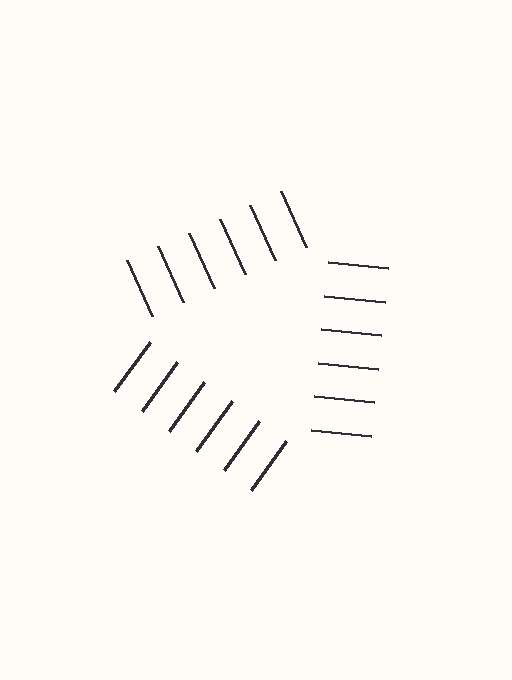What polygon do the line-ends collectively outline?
An illusory triangle — the line segments terminate on its edges but no continuous stroke is drawn.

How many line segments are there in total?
18 — 6 along each of the 3 edges.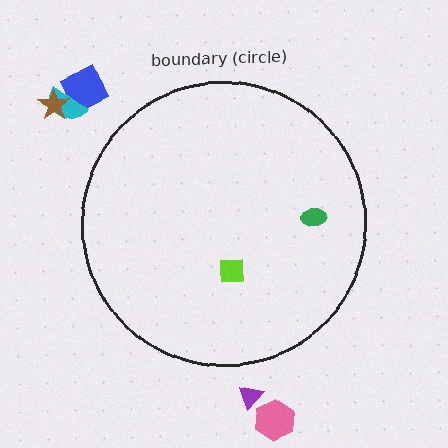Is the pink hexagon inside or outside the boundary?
Outside.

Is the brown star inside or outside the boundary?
Outside.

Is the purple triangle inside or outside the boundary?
Outside.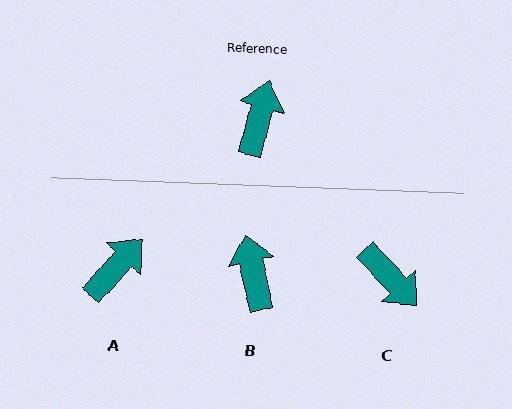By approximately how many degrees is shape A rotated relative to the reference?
Approximately 27 degrees clockwise.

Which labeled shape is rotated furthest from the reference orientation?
C, about 122 degrees away.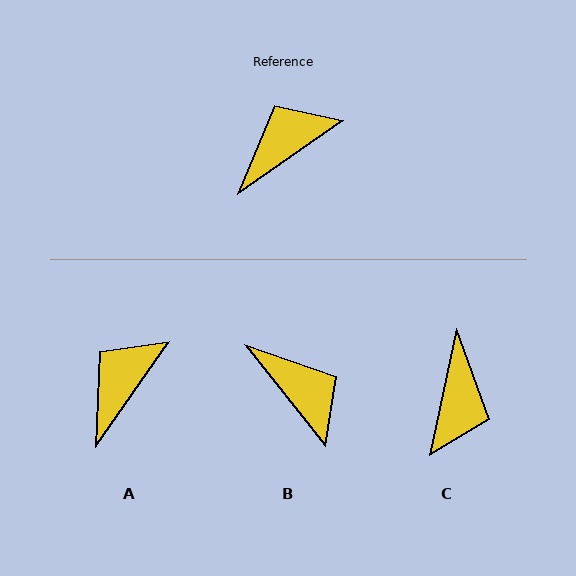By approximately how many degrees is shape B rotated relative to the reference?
Approximately 86 degrees clockwise.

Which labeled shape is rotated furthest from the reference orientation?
C, about 137 degrees away.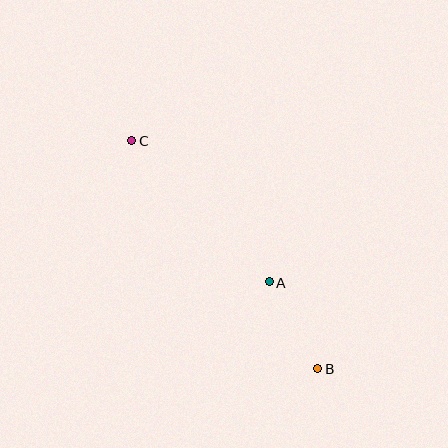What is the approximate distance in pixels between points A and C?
The distance between A and C is approximately 197 pixels.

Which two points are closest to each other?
Points A and B are closest to each other.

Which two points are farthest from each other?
Points B and C are farthest from each other.